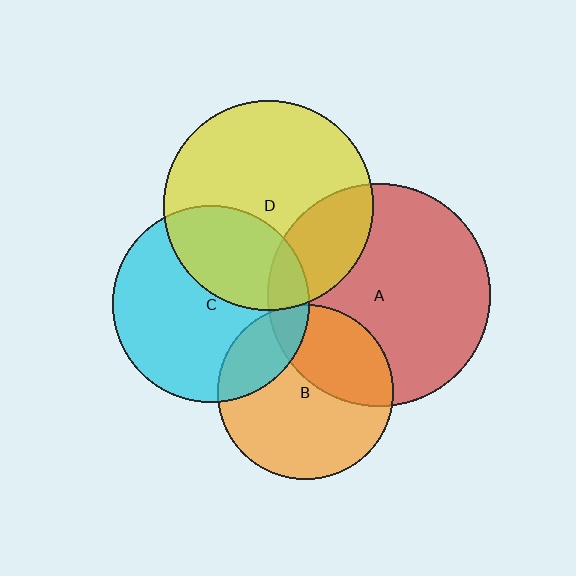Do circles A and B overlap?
Yes.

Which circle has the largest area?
Circle A (red).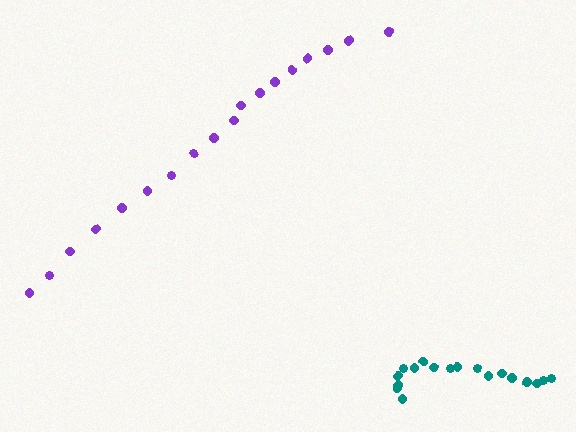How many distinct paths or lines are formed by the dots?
There are 2 distinct paths.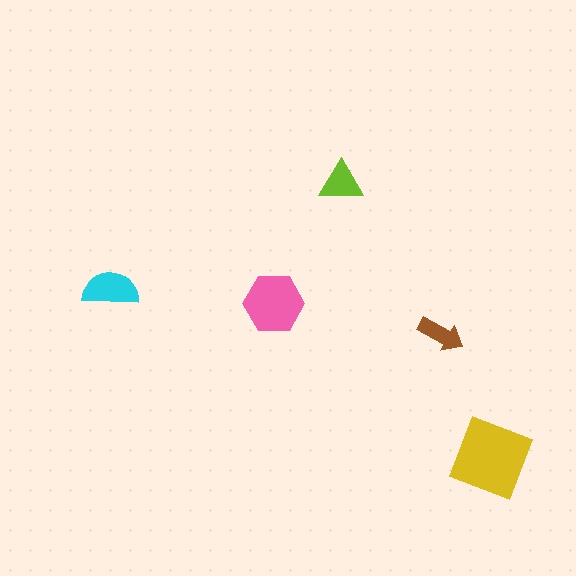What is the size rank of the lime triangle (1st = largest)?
4th.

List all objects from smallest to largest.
The brown arrow, the lime triangle, the cyan semicircle, the pink hexagon, the yellow diamond.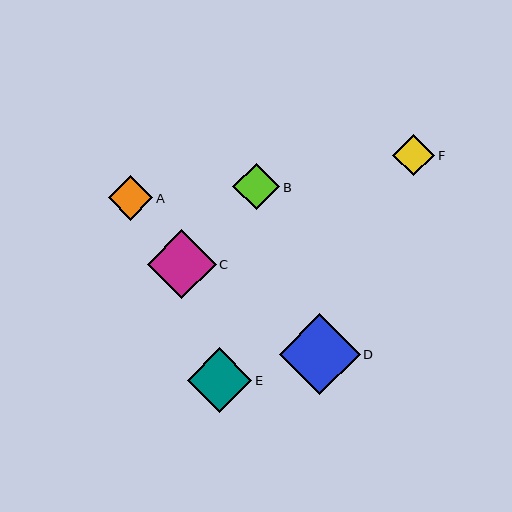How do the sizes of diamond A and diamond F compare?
Diamond A and diamond F are approximately the same size.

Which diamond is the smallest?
Diamond F is the smallest with a size of approximately 42 pixels.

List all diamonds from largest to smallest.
From largest to smallest: D, C, E, B, A, F.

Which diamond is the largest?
Diamond D is the largest with a size of approximately 81 pixels.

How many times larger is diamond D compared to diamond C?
Diamond D is approximately 1.2 times the size of diamond C.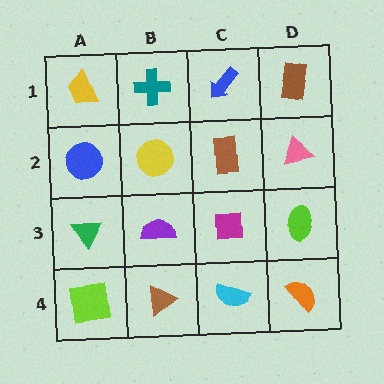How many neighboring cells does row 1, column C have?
3.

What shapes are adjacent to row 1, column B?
A yellow circle (row 2, column B), a yellow trapezoid (row 1, column A), a blue arrow (row 1, column C).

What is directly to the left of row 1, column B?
A yellow trapezoid.